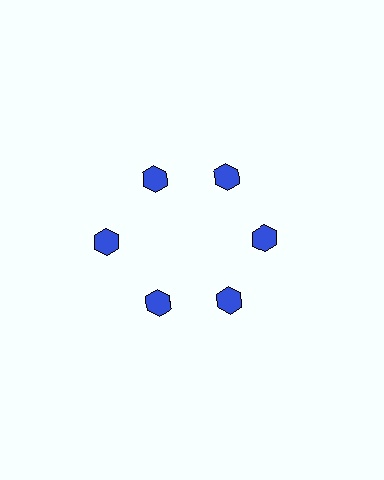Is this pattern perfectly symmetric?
No. The 6 blue hexagons are arranged in a ring, but one element near the 9 o'clock position is pushed outward from the center, breaking the 6-fold rotational symmetry.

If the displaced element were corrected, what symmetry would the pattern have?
It would have 6-fold rotational symmetry — the pattern would map onto itself every 60 degrees.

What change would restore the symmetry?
The symmetry would be restored by moving it inward, back onto the ring so that all 6 hexagons sit at equal angles and equal distance from the center.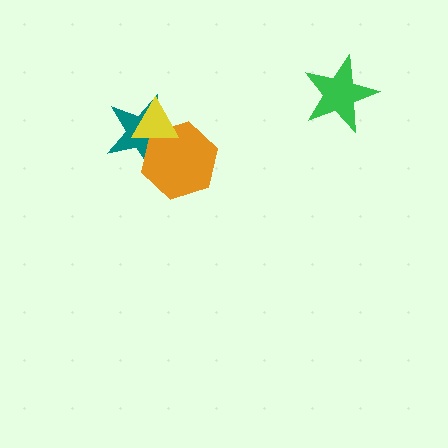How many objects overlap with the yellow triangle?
2 objects overlap with the yellow triangle.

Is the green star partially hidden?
No, no other shape covers it.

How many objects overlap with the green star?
0 objects overlap with the green star.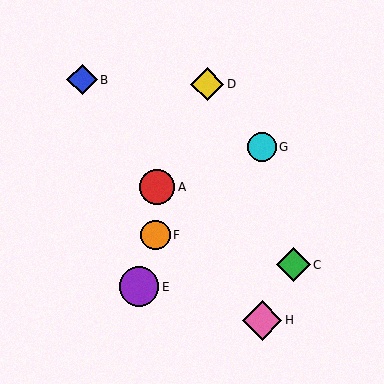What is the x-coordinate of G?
Object G is at x≈262.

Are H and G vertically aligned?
Yes, both are at x≈262.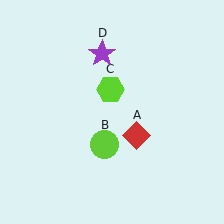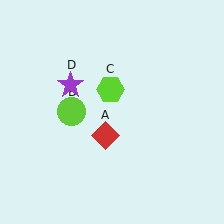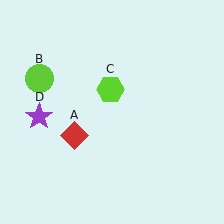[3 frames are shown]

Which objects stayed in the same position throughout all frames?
Lime hexagon (object C) remained stationary.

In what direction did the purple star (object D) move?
The purple star (object D) moved down and to the left.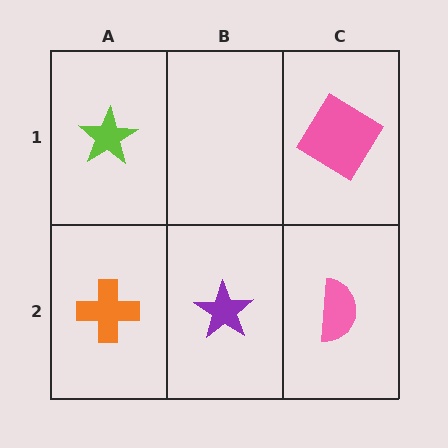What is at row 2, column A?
An orange cross.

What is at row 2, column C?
A pink semicircle.